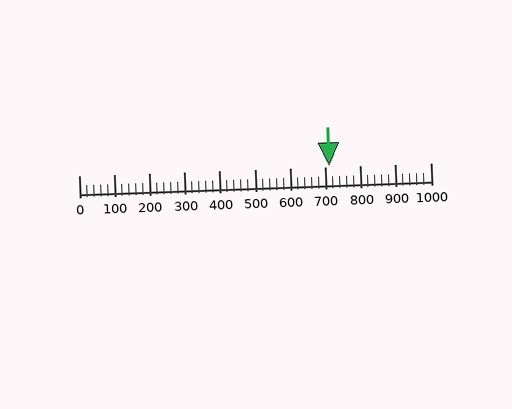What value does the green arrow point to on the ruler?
The green arrow points to approximately 710.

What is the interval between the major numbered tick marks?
The major tick marks are spaced 100 units apart.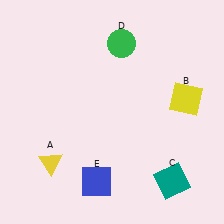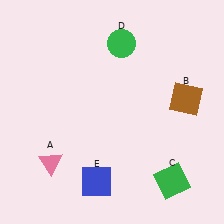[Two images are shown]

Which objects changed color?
A changed from yellow to pink. B changed from yellow to brown. C changed from teal to green.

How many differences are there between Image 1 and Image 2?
There are 3 differences between the two images.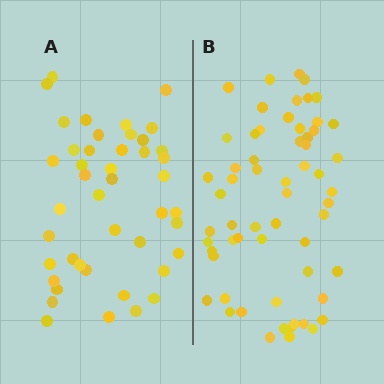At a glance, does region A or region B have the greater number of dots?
Region B (the right region) has more dots.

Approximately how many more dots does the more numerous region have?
Region B has approximately 15 more dots than region A.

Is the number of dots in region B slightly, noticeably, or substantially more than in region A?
Region B has noticeably more, but not dramatically so. The ratio is roughly 1.4 to 1.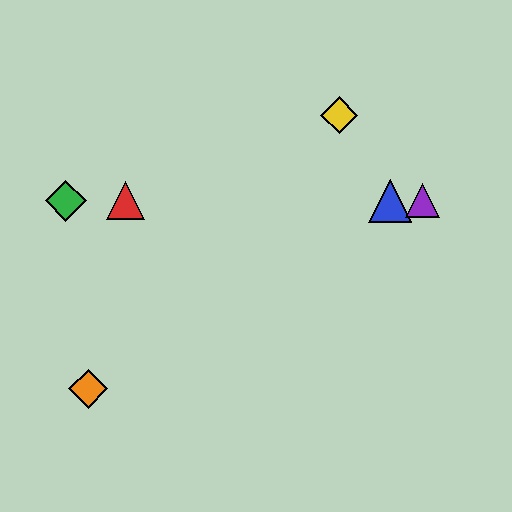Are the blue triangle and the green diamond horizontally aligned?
Yes, both are at y≈201.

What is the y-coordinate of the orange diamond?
The orange diamond is at y≈389.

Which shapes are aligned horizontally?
The red triangle, the blue triangle, the green diamond, the purple triangle are aligned horizontally.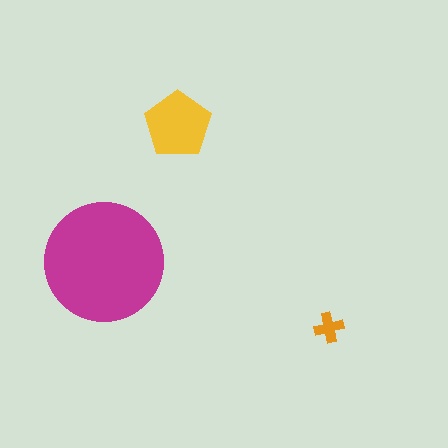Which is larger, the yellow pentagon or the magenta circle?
The magenta circle.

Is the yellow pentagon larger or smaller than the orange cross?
Larger.